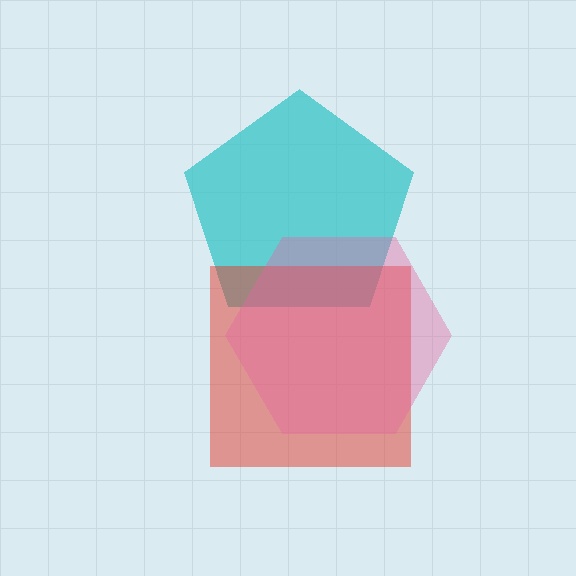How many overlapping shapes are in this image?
There are 3 overlapping shapes in the image.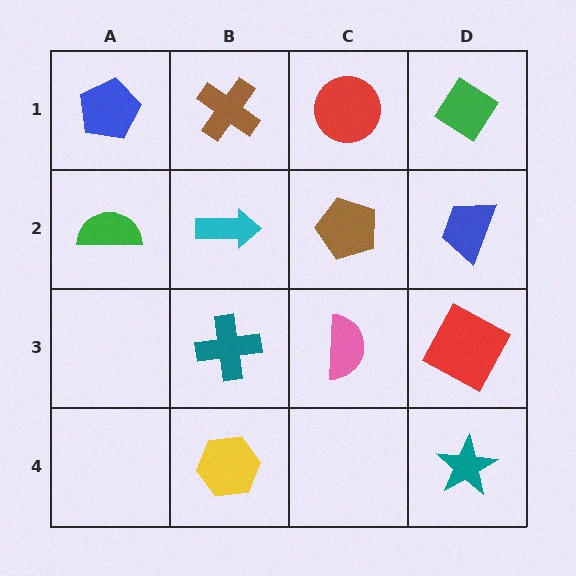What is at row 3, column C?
A pink semicircle.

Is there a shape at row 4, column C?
No, that cell is empty.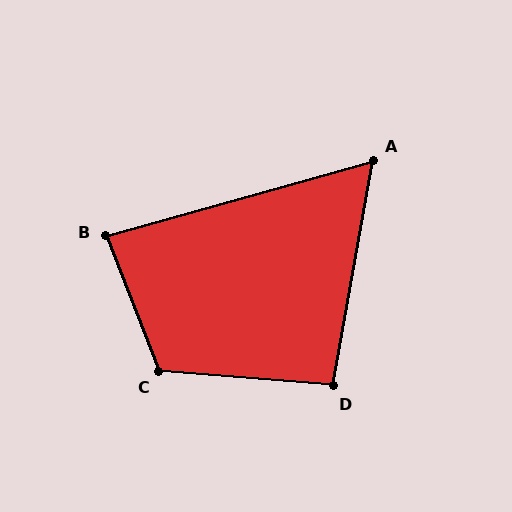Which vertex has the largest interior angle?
C, at approximately 116 degrees.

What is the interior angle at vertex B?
Approximately 85 degrees (acute).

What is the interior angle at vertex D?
Approximately 95 degrees (obtuse).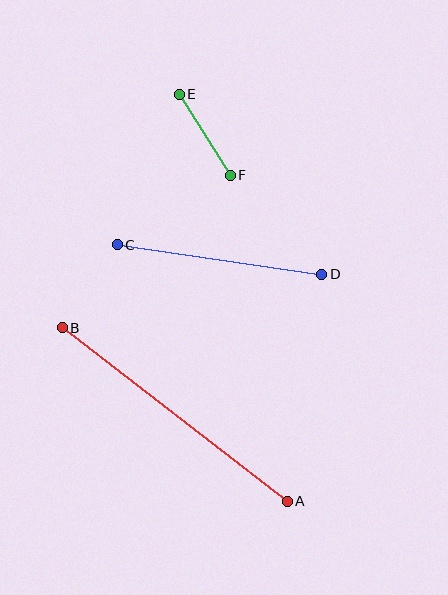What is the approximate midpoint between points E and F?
The midpoint is at approximately (205, 135) pixels.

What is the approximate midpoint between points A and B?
The midpoint is at approximately (175, 415) pixels.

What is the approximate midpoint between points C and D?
The midpoint is at approximately (220, 260) pixels.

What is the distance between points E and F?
The distance is approximately 96 pixels.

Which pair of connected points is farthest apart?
Points A and B are farthest apart.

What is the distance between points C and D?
The distance is approximately 206 pixels.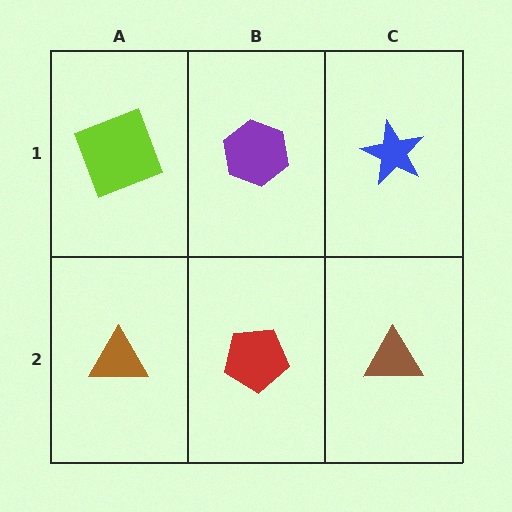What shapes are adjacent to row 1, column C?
A brown triangle (row 2, column C), a purple hexagon (row 1, column B).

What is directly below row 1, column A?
A brown triangle.